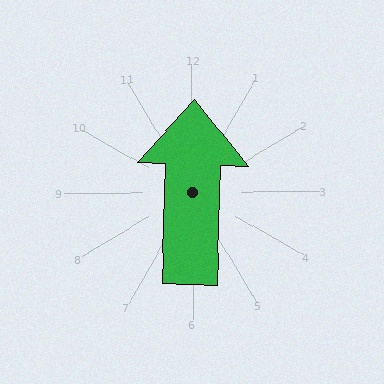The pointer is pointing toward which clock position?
Roughly 12 o'clock.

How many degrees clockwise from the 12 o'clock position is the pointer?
Approximately 2 degrees.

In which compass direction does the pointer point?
North.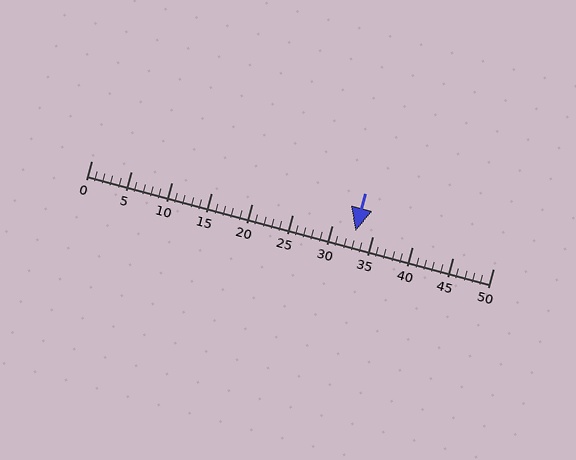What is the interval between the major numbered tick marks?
The major tick marks are spaced 5 units apart.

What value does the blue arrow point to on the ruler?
The blue arrow points to approximately 33.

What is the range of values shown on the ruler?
The ruler shows values from 0 to 50.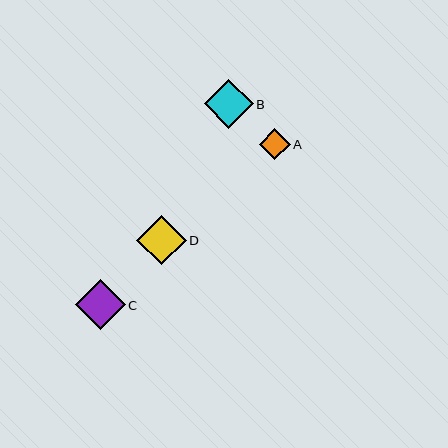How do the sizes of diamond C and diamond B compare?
Diamond C and diamond B are approximately the same size.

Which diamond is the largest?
Diamond C is the largest with a size of approximately 50 pixels.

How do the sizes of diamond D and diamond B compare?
Diamond D and diamond B are approximately the same size.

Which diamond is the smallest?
Diamond A is the smallest with a size of approximately 31 pixels.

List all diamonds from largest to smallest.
From largest to smallest: C, D, B, A.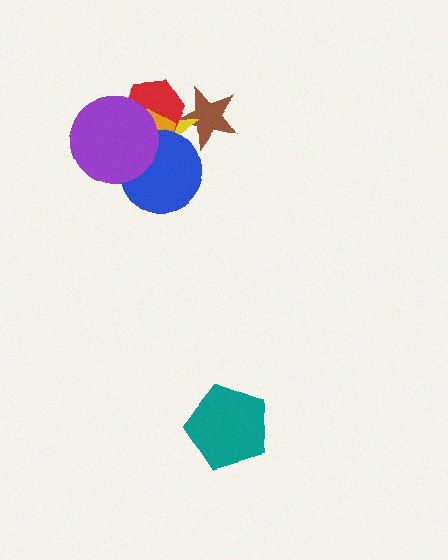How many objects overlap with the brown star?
2 objects overlap with the brown star.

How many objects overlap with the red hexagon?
5 objects overlap with the red hexagon.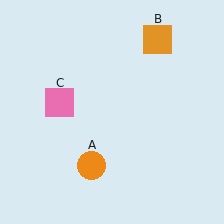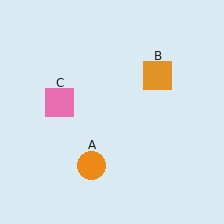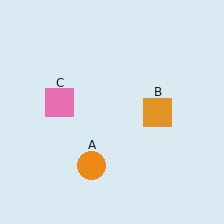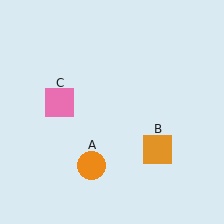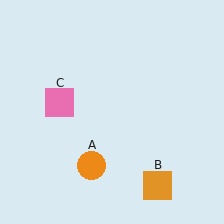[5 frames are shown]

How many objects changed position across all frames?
1 object changed position: orange square (object B).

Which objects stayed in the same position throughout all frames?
Orange circle (object A) and pink square (object C) remained stationary.